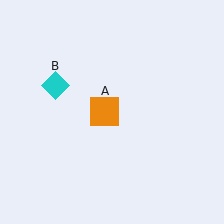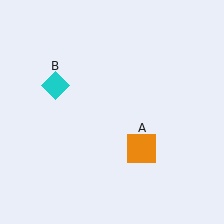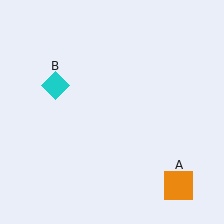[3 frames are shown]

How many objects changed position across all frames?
1 object changed position: orange square (object A).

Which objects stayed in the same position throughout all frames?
Cyan diamond (object B) remained stationary.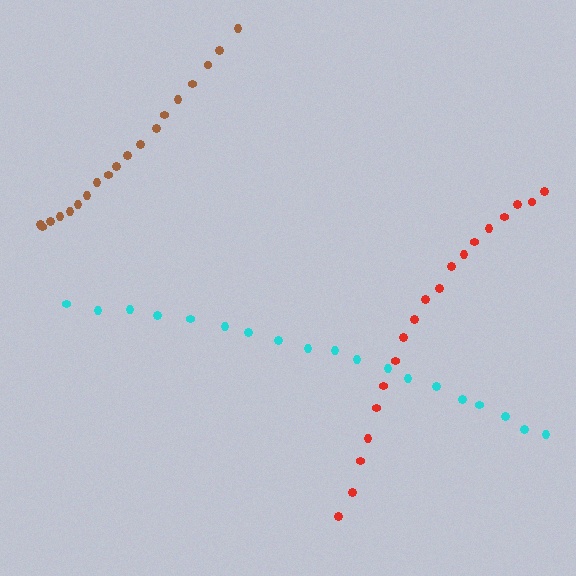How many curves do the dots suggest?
There are 3 distinct paths.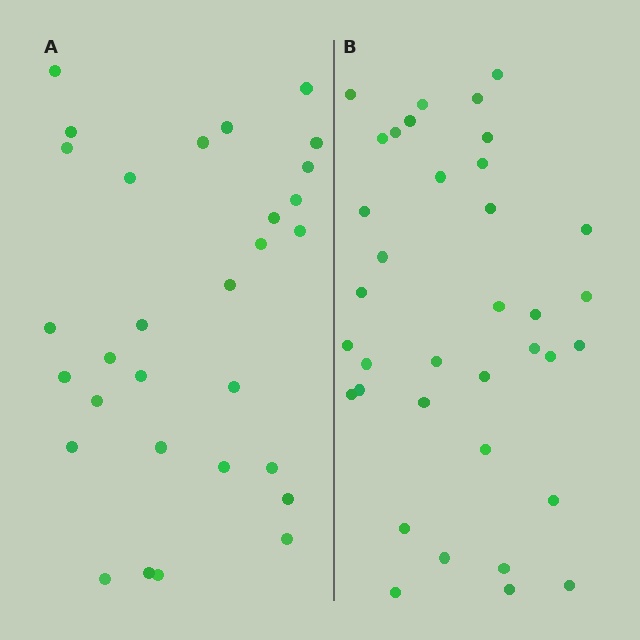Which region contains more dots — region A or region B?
Region B (the right region) has more dots.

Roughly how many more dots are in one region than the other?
Region B has about 6 more dots than region A.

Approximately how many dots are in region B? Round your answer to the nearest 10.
About 40 dots. (The exact count is 36, which rounds to 40.)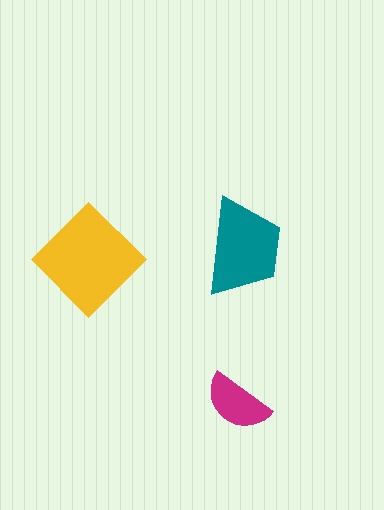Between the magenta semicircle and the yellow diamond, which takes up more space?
The yellow diamond.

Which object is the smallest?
The magenta semicircle.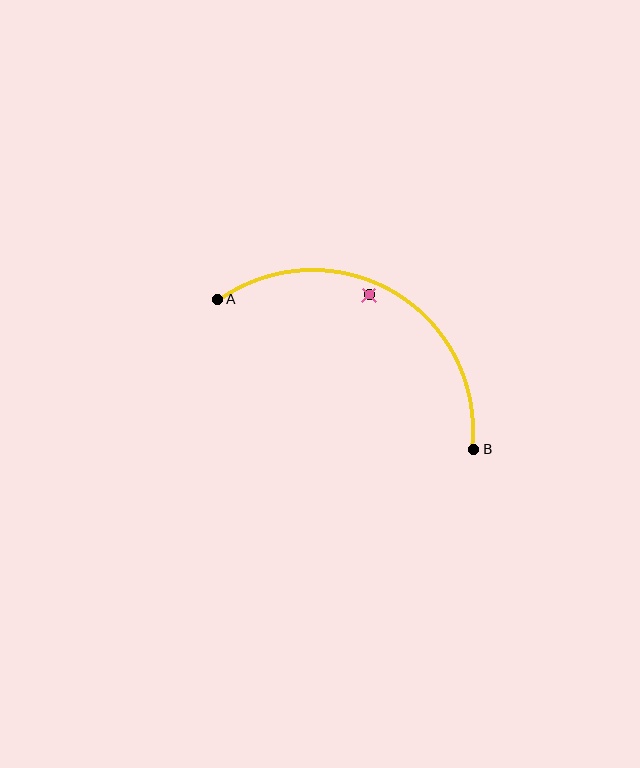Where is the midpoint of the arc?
The arc midpoint is the point on the curve farthest from the straight line joining A and B. It sits above that line.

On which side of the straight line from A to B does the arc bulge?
The arc bulges above the straight line connecting A and B.